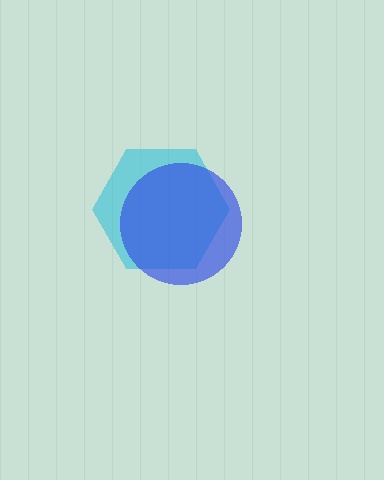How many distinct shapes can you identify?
There are 2 distinct shapes: a cyan hexagon, a blue circle.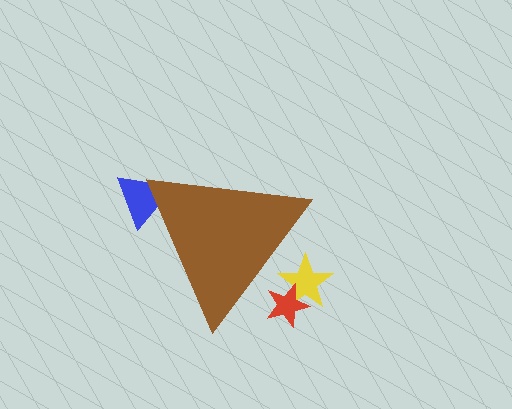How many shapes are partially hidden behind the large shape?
3 shapes are partially hidden.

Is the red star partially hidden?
Yes, the red star is partially hidden behind the brown triangle.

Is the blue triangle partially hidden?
Yes, the blue triangle is partially hidden behind the brown triangle.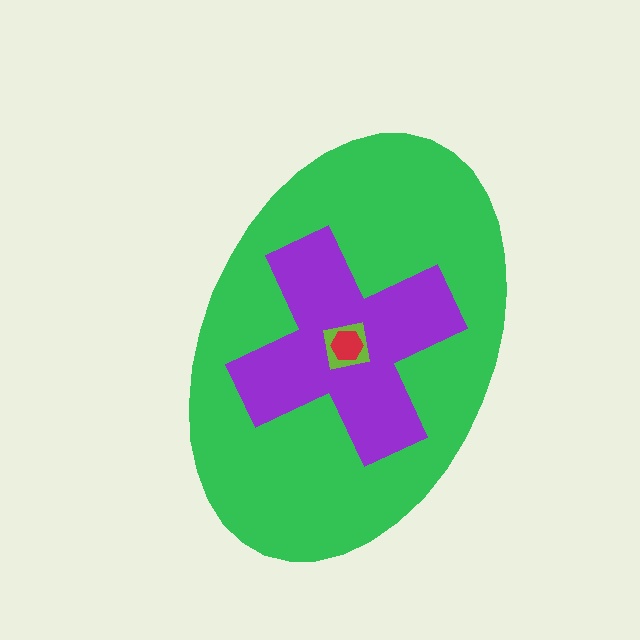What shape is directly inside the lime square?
The red hexagon.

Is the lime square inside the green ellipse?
Yes.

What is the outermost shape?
The green ellipse.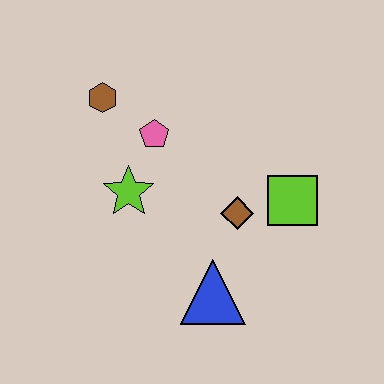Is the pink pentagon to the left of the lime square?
Yes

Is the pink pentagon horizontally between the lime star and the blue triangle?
Yes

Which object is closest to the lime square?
The brown diamond is closest to the lime square.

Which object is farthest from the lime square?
The brown hexagon is farthest from the lime square.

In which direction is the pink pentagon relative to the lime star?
The pink pentagon is above the lime star.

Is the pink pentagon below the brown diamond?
No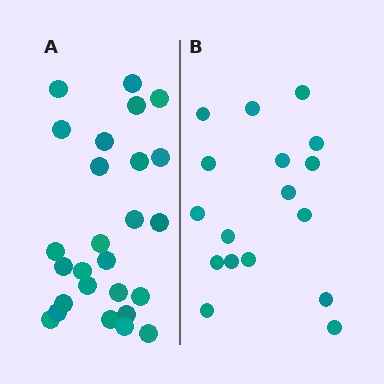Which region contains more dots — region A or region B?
Region A (the left region) has more dots.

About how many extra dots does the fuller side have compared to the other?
Region A has roughly 8 or so more dots than region B.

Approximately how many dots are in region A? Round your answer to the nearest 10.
About 30 dots. (The exact count is 26, which rounds to 30.)